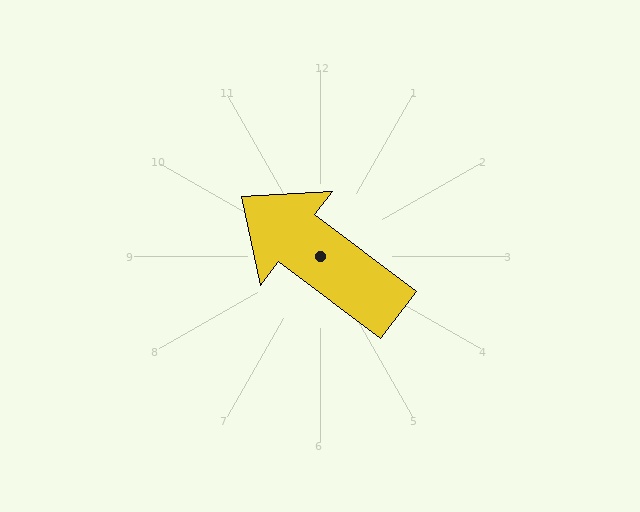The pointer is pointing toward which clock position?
Roughly 10 o'clock.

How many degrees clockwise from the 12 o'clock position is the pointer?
Approximately 307 degrees.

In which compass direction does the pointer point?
Northwest.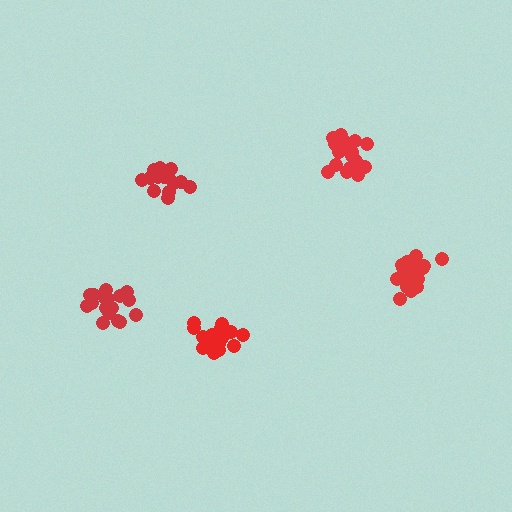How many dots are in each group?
Group 1: 17 dots, Group 2: 17 dots, Group 3: 18 dots, Group 4: 17 dots, Group 5: 16 dots (85 total).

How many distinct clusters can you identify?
There are 5 distinct clusters.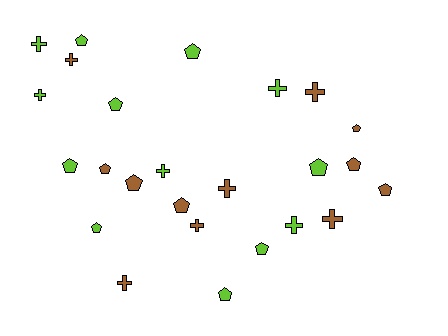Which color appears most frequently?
Lime, with 13 objects.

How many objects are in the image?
There are 25 objects.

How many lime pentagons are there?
There are 8 lime pentagons.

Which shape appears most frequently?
Pentagon, with 14 objects.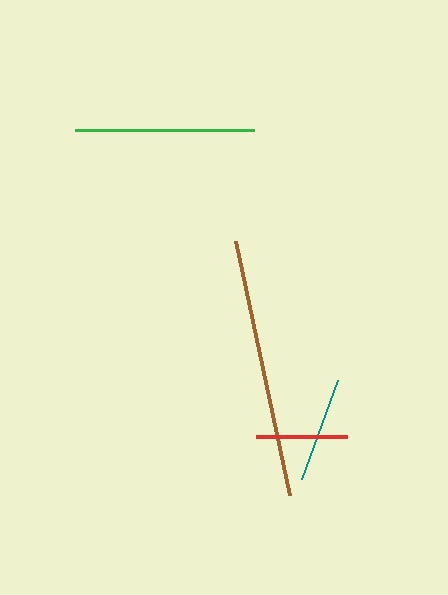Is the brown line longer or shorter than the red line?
The brown line is longer than the red line.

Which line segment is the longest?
The brown line is the longest at approximately 259 pixels.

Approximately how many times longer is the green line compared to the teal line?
The green line is approximately 1.7 times the length of the teal line.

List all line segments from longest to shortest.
From longest to shortest: brown, green, teal, red.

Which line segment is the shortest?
The red line is the shortest at approximately 91 pixels.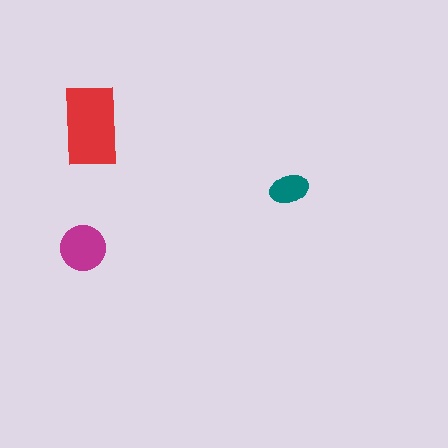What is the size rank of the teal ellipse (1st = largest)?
3rd.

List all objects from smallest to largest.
The teal ellipse, the magenta circle, the red rectangle.